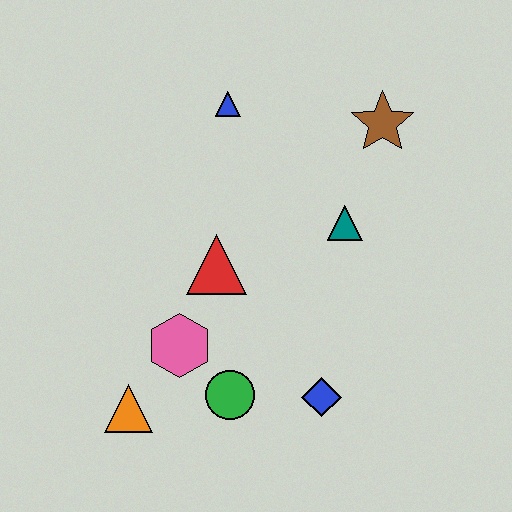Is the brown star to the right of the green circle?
Yes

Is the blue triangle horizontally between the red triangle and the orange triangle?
No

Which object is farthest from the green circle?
The brown star is farthest from the green circle.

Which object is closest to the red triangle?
The pink hexagon is closest to the red triangle.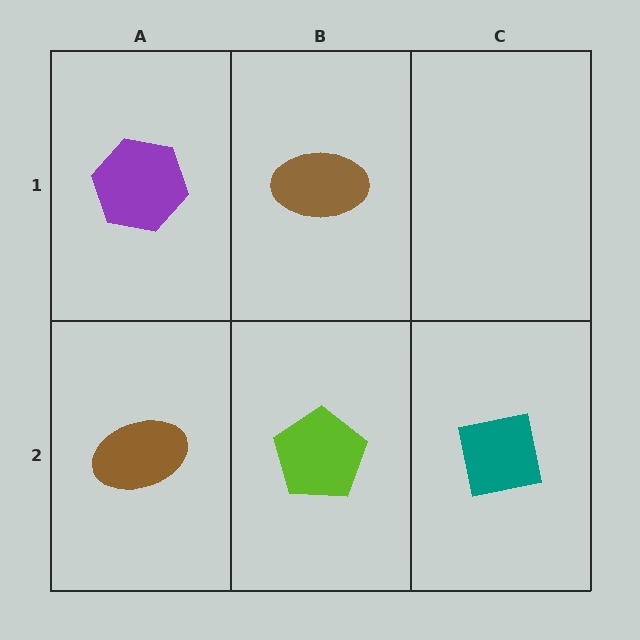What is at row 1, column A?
A purple hexagon.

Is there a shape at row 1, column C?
No, that cell is empty.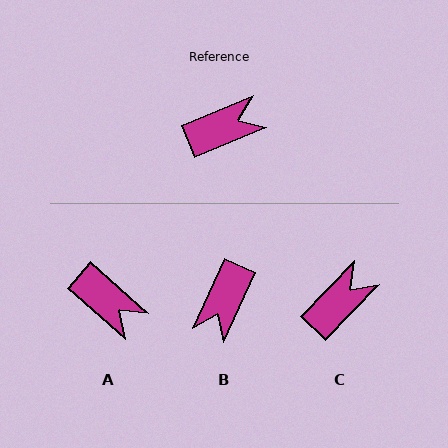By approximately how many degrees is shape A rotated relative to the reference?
Approximately 64 degrees clockwise.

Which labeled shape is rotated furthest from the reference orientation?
B, about 137 degrees away.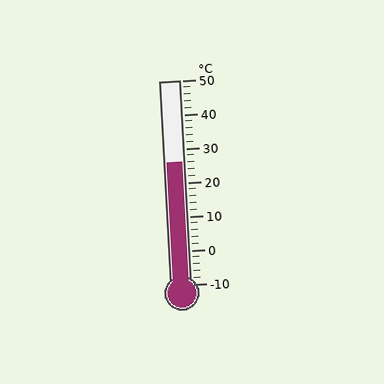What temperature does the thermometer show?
The thermometer shows approximately 26°C.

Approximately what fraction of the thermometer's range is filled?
The thermometer is filled to approximately 60% of its range.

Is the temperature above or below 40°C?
The temperature is below 40°C.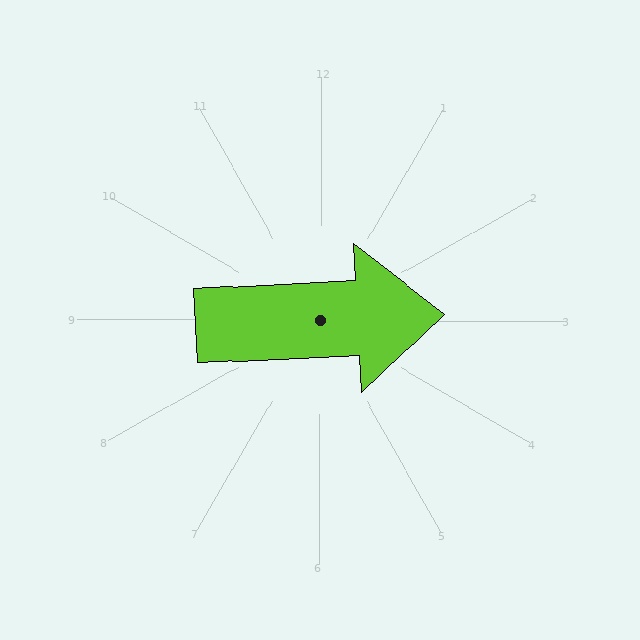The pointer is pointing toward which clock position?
Roughly 3 o'clock.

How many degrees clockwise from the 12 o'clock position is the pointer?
Approximately 87 degrees.